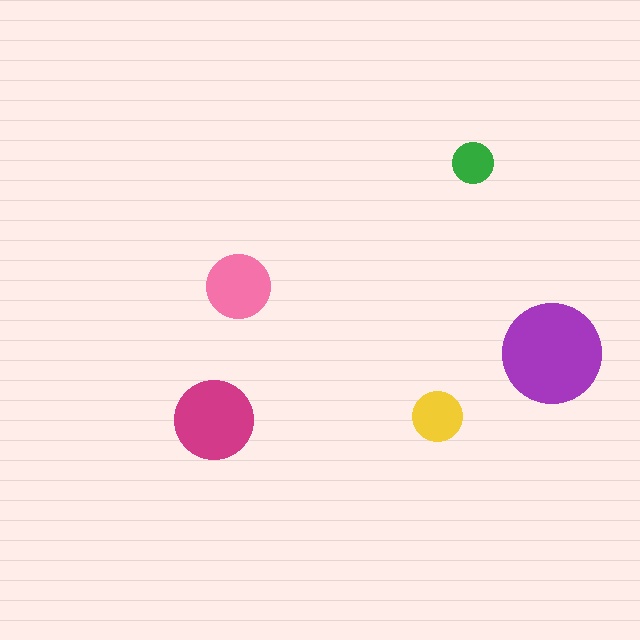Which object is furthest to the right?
The purple circle is rightmost.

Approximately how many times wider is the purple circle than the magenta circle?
About 1.5 times wider.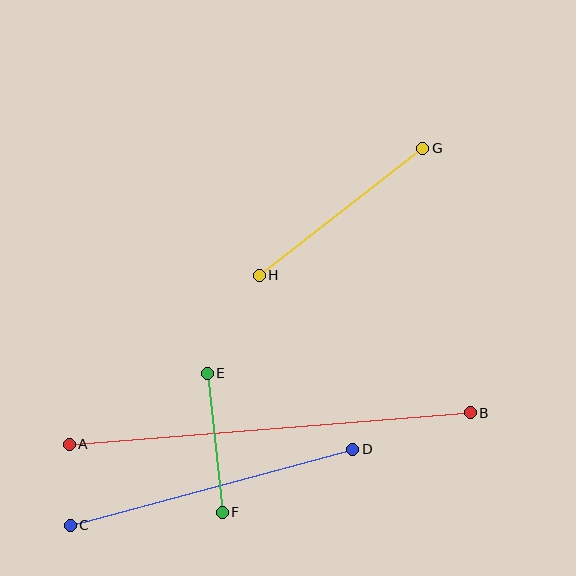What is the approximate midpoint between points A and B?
The midpoint is at approximately (270, 428) pixels.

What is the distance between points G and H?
The distance is approximately 207 pixels.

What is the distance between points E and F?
The distance is approximately 140 pixels.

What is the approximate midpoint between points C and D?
The midpoint is at approximately (211, 487) pixels.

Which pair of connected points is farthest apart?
Points A and B are farthest apart.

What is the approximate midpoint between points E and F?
The midpoint is at approximately (215, 443) pixels.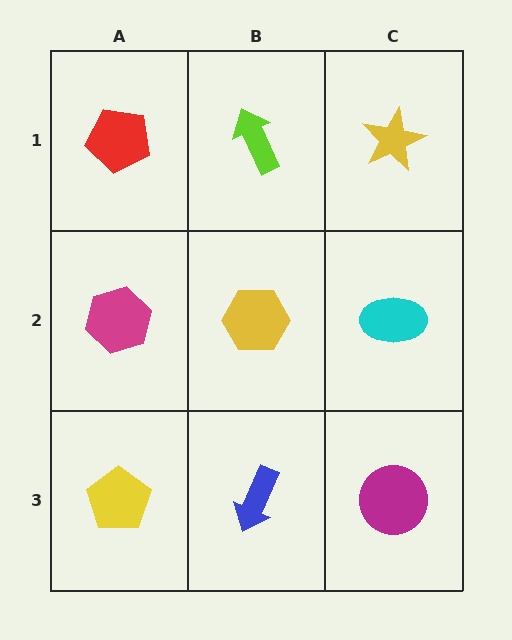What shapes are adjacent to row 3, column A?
A magenta hexagon (row 2, column A), a blue arrow (row 3, column B).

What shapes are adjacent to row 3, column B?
A yellow hexagon (row 2, column B), a yellow pentagon (row 3, column A), a magenta circle (row 3, column C).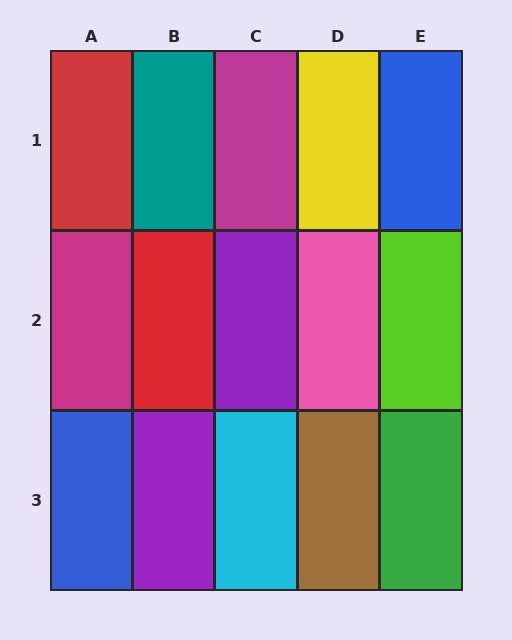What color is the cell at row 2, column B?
Red.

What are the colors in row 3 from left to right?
Blue, purple, cyan, brown, green.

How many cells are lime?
1 cell is lime.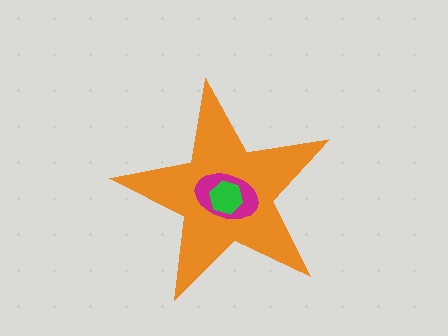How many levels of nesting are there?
3.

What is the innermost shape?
The green hexagon.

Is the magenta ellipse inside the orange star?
Yes.